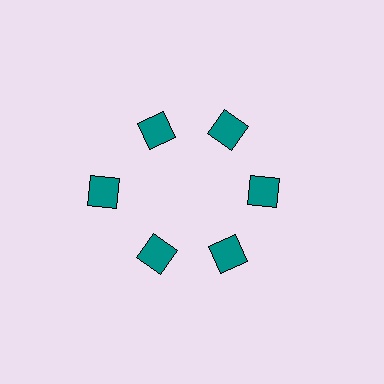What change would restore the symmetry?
The symmetry would be restored by moving it inward, back onto the ring so that all 6 squares sit at equal angles and equal distance from the center.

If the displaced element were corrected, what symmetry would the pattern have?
It would have 6-fold rotational symmetry — the pattern would map onto itself every 60 degrees.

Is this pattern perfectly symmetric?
No. The 6 teal squares are arranged in a ring, but one element near the 9 o'clock position is pushed outward from the center, breaking the 6-fold rotational symmetry.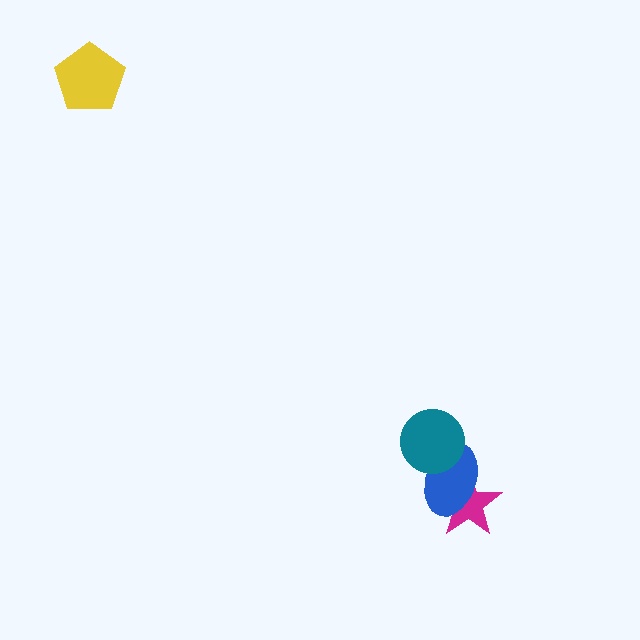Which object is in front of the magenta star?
The blue ellipse is in front of the magenta star.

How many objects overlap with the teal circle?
1 object overlaps with the teal circle.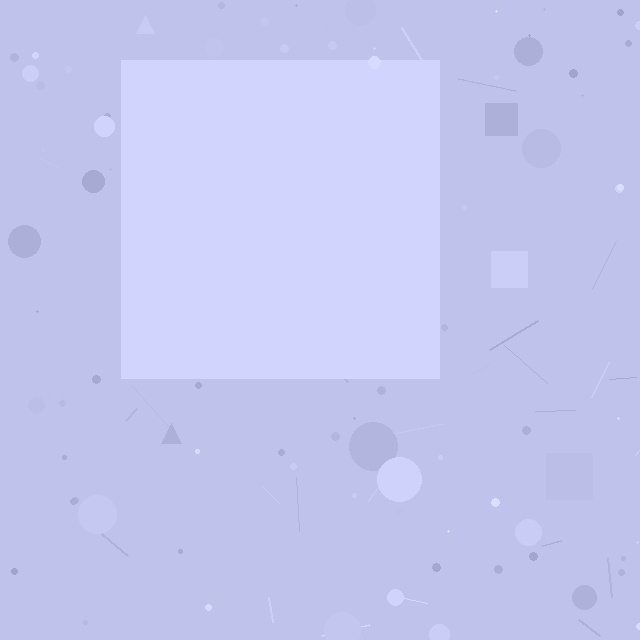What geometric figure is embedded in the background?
A square is embedded in the background.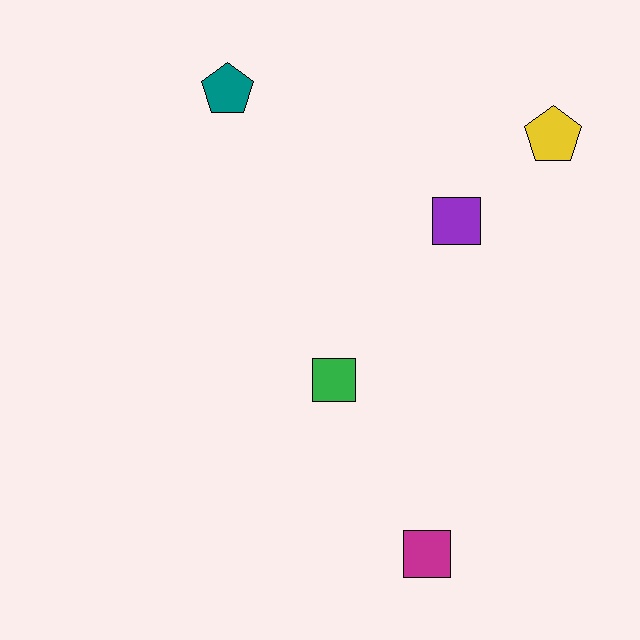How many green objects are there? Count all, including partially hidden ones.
There is 1 green object.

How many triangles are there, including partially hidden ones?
There are no triangles.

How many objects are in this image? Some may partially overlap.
There are 5 objects.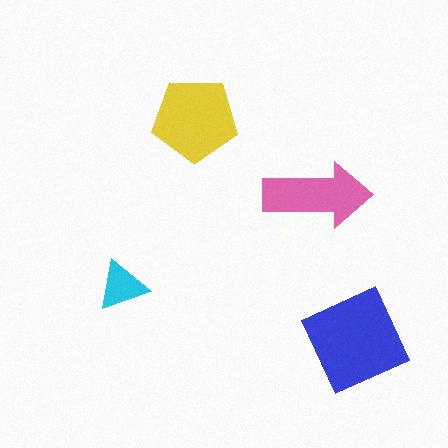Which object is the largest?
The blue diamond.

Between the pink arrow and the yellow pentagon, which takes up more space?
The yellow pentagon.